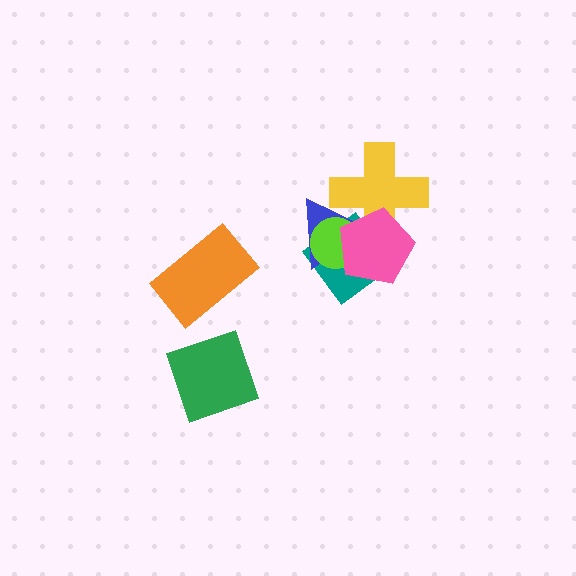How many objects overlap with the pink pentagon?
4 objects overlap with the pink pentagon.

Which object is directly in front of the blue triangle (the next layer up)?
The yellow cross is directly in front of the blue triangle.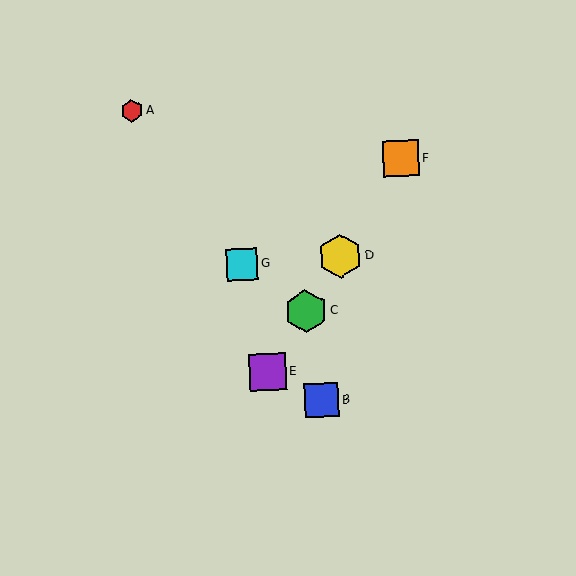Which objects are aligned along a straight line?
Objects C, D, E, F are aligned along a straight line.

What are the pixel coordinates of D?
Object D is at (340, 256).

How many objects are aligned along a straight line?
4 objects (C, D, E, F) are aligned along a straight line.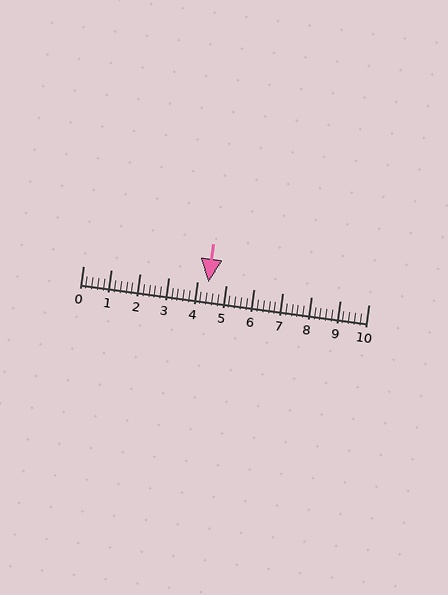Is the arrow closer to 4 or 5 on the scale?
The arrow is closer to 4.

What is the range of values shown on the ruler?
The ruler shows values from 0 to 10.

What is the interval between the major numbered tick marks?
The major tick marks are spaced 1 units apart.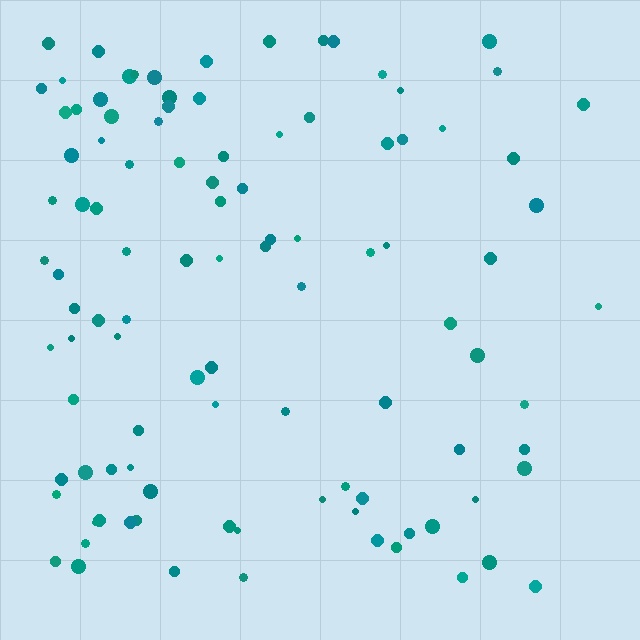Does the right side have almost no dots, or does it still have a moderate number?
Still a moderate number, just noticeably fewer than the left.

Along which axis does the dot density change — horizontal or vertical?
Horizontal.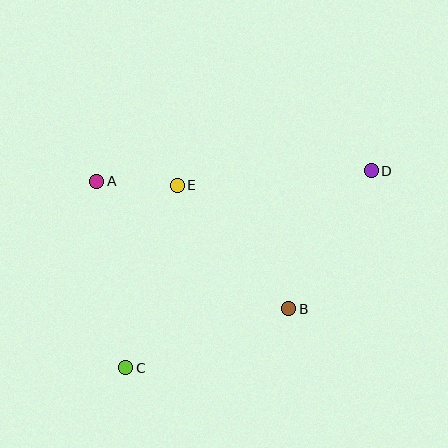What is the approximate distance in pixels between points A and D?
The distance between A and D is approximately 274 pixels.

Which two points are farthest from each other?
Points C and D are farthest from each other.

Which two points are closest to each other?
Points A and E are closest to each other.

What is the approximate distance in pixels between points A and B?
The distance between A and B is approximately 230 pixels.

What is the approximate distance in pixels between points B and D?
The distance between B and D is approximately 161 pixels.